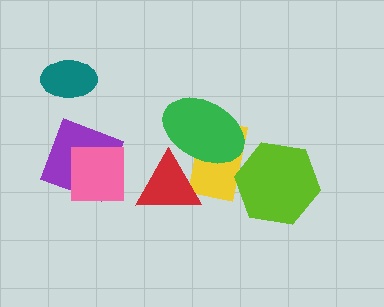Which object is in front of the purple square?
The pink square is in front of the purple square.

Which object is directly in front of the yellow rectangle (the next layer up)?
The green ellipse is directly in front of the yellow rectangle.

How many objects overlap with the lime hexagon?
1 object overlaps with the lime hexagon.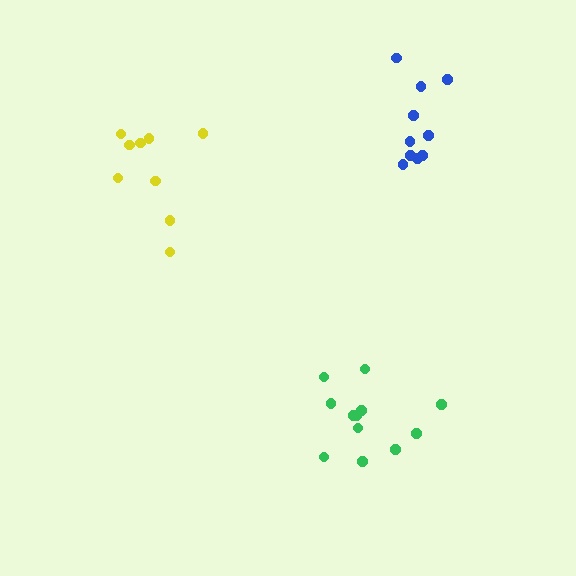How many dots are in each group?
Group 1: 9 dots, Group 2: 12 dots, Group 3: 10 dots (31 total).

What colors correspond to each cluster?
The clusters are colored: yellow, green, blue.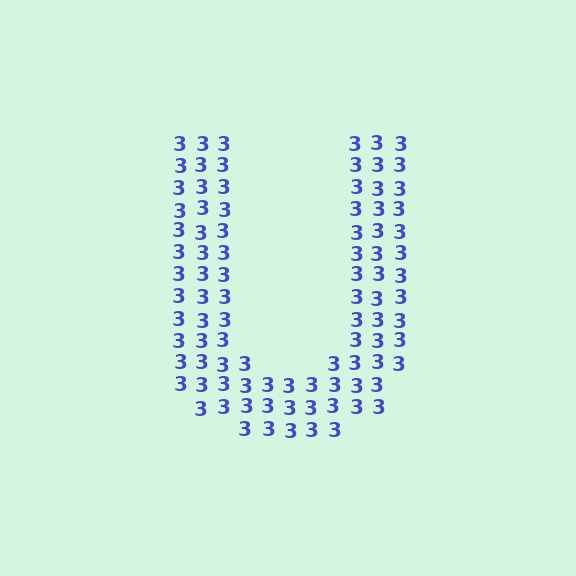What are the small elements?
The small elements are digit 3's.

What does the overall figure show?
The overall figure shows the letter U.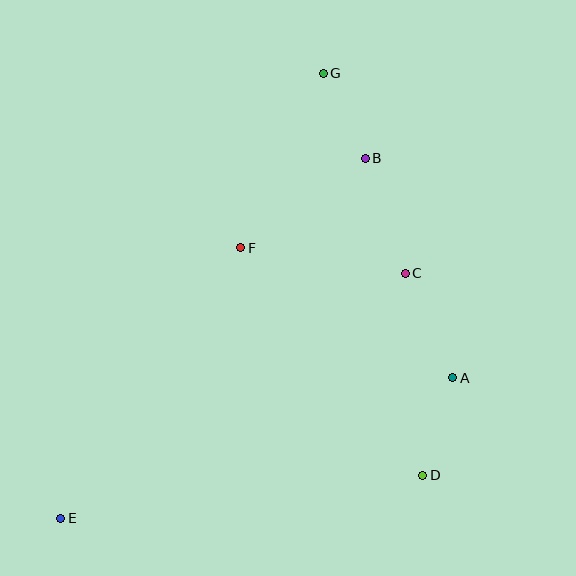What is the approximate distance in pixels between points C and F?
The distance between C and F is approximately 167 pixels.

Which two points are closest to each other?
Points B and G are closest to each other.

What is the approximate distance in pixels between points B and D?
The distance between B and D is approximately 322 pixels.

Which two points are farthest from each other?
Points E and G are farthest from each other.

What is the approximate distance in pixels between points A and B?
The distance between A and B is approximately 236 pixels.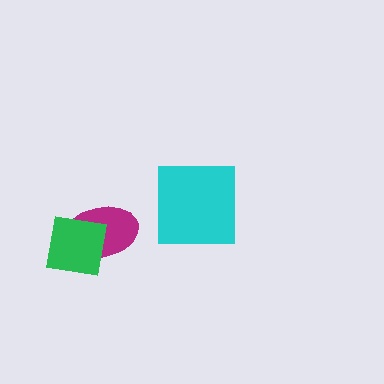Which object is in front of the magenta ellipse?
The green square is in front of the magenta ellipse.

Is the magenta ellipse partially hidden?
Yes, it is partially covered by another shape.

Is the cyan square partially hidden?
No, no other shape covers it.